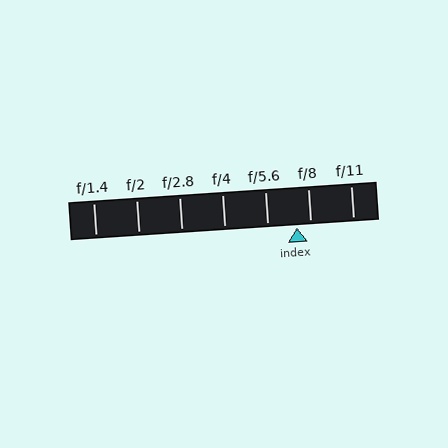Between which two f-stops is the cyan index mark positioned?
The index mark is between f/5.6 and f/8.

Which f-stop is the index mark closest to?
The index mark is closest to f/8.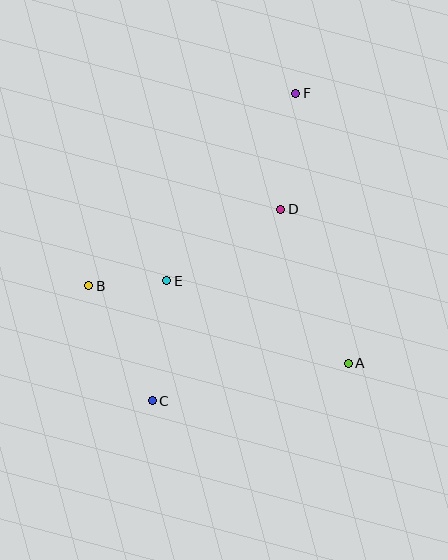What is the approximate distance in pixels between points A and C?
The distance between A and C is approximately 200 pixels.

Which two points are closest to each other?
Points B and E are closest to each other.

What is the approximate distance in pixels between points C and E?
The distance between C and E is approximately 121 pixels.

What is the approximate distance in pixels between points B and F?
The distance between B and F is approximately 283 pixels.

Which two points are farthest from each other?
Points C and F are farthest from each other.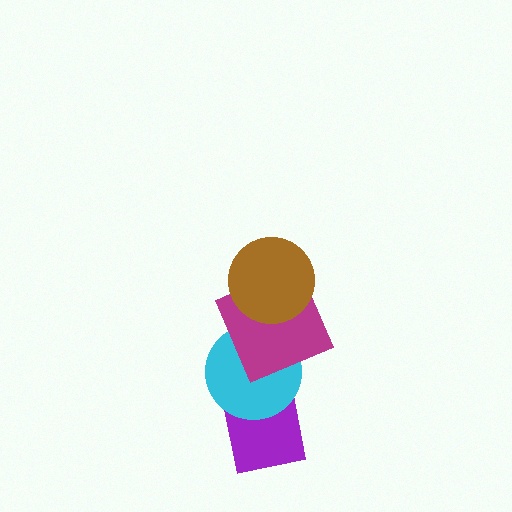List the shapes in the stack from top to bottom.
From top to bottom: the brown circle, the magenta square, the cyan circle, the purple square.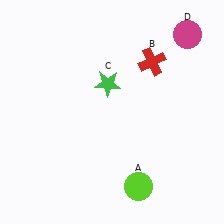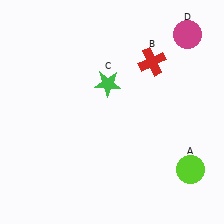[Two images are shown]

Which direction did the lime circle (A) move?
The lime circle (A) moved right.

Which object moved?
The lime circle (A) moved right.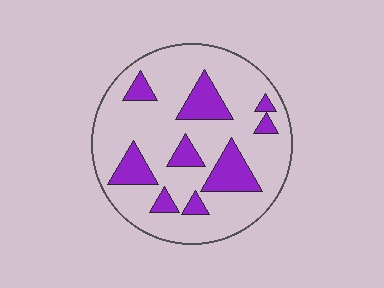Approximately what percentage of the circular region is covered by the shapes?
Approximately 20%.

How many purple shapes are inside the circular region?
9.